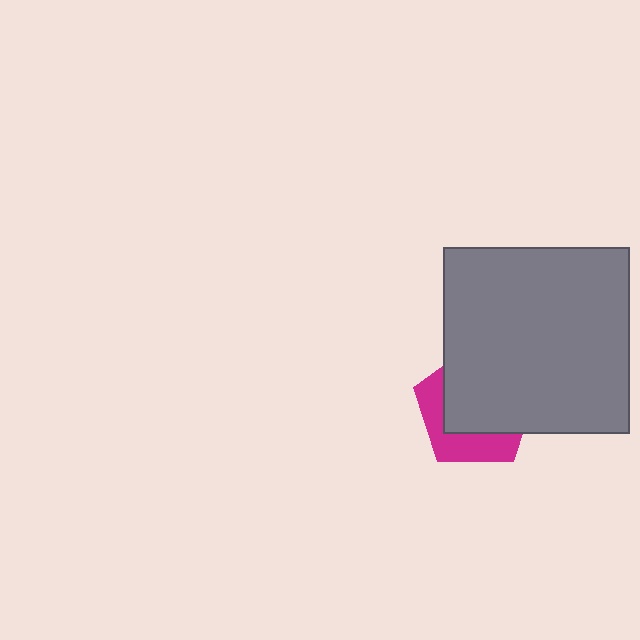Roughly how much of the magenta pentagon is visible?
A small part of it is visible (roughly 37%).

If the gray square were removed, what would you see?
You would see the complete magenta pentagon.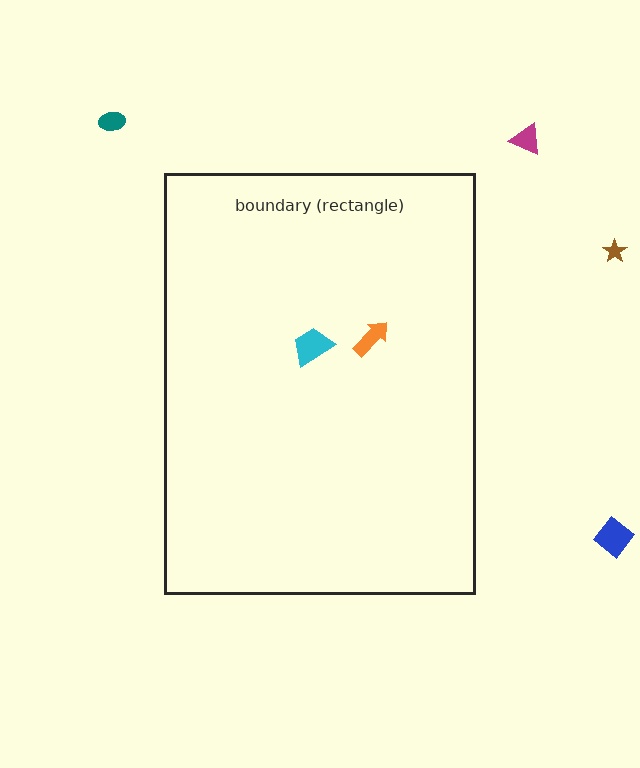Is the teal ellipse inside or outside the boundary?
Outside.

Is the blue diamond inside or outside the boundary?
Outside.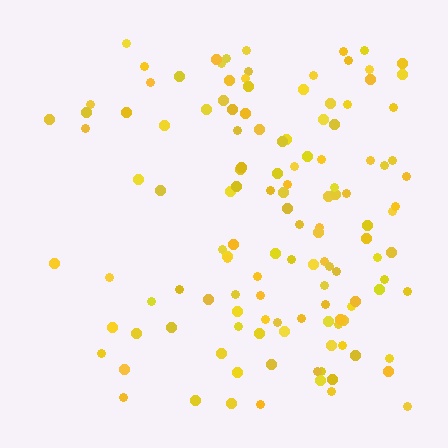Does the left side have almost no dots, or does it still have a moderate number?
Still a moderate number, just noticeably fewer than the right.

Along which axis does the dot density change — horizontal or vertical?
Horizontal.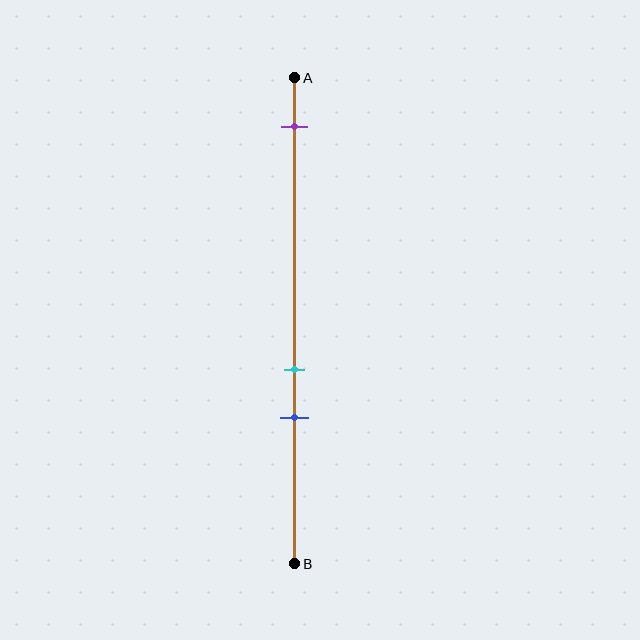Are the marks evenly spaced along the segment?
No, the marks are not evenly spaced.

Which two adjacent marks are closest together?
The cyan and blue marks are the closest adjacent pair.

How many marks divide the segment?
There are 3 marks dividing the segment.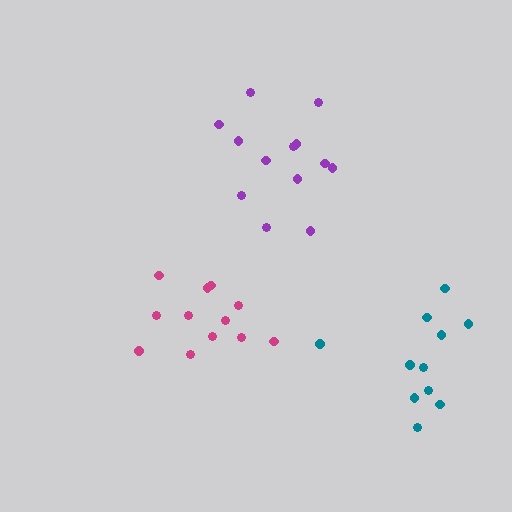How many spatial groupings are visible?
There are 3 spatial groupings.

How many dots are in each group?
Group 1: 11 dots, Group 2: 12 dots, Group 3: 13 dots (36 total).